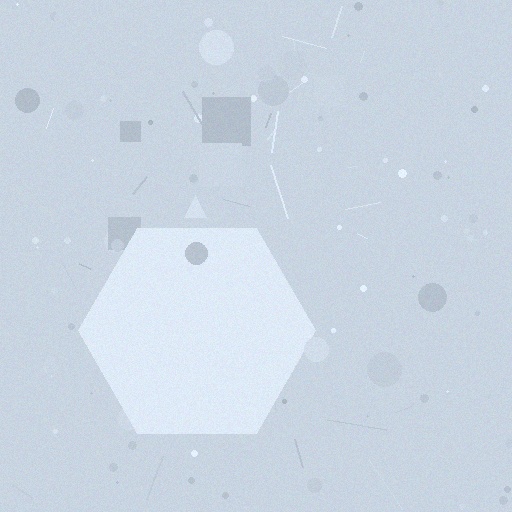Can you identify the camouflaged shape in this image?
The camouflaged shape is a hexagon.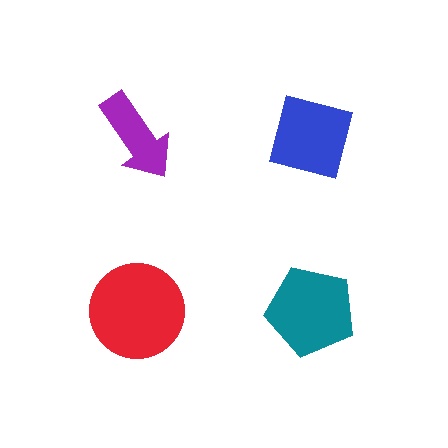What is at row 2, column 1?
A red circle.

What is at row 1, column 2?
A blue square.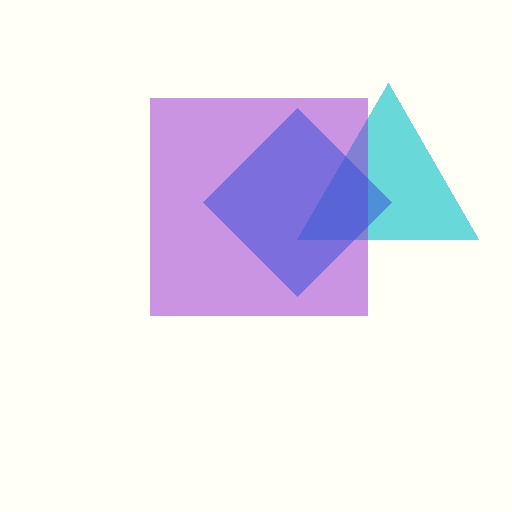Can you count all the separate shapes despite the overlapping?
Yes, there are 3 separate shapes.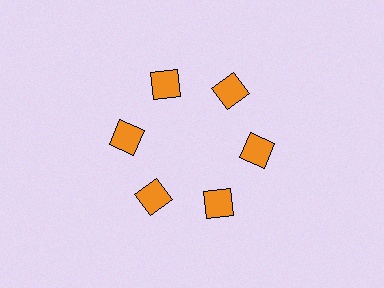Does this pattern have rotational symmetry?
Yes, this pattern has 6-fold rotational symmetry. It looks the same after rotating 60 degrees around the center.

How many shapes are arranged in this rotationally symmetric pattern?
There are 6 shapes, arranged in 6 groups of 1.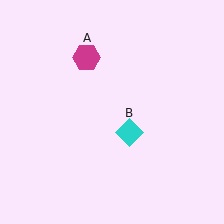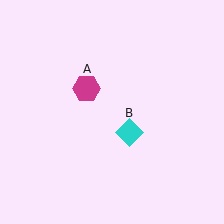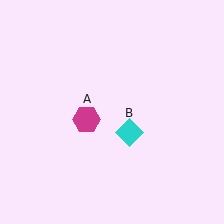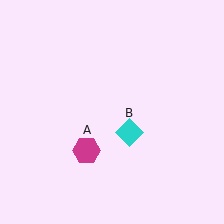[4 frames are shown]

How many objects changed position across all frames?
1 object changed position: magenta hexagon (object A).